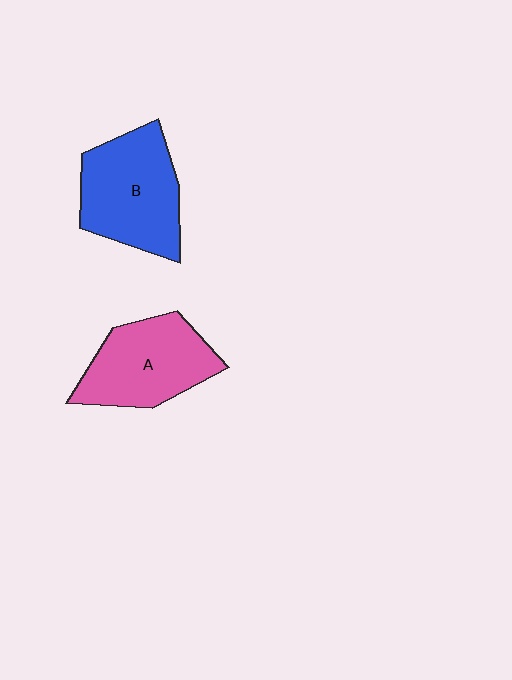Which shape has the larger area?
Shape B (blue).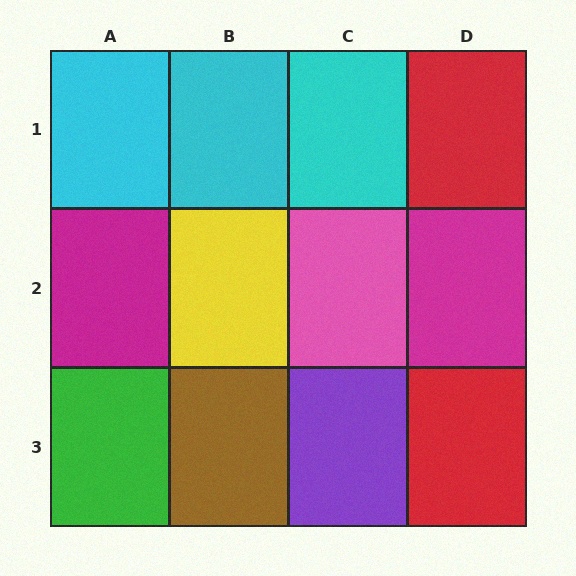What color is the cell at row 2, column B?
Yellow.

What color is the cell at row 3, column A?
Green.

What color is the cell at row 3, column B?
Brown.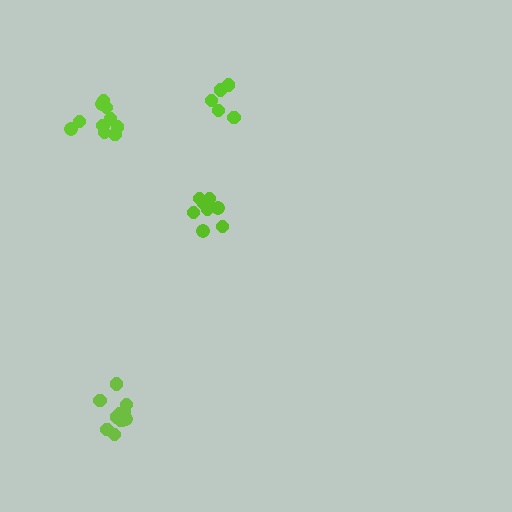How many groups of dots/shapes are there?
There are 4 groups.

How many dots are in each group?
Group 1: 8 dots, Group 2: 11 dots, Group 3: 5 dots, Group 4: 10 dots (34 total).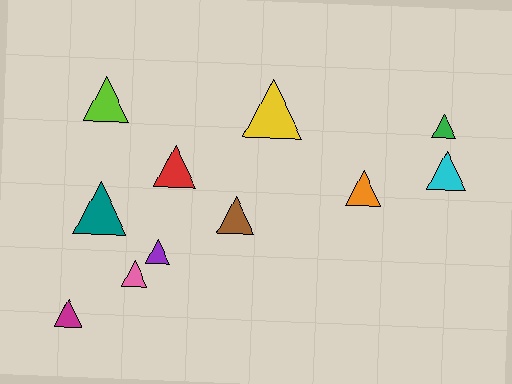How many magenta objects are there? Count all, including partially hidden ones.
There is 1 magenta object.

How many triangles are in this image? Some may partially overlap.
There are 11 triangles.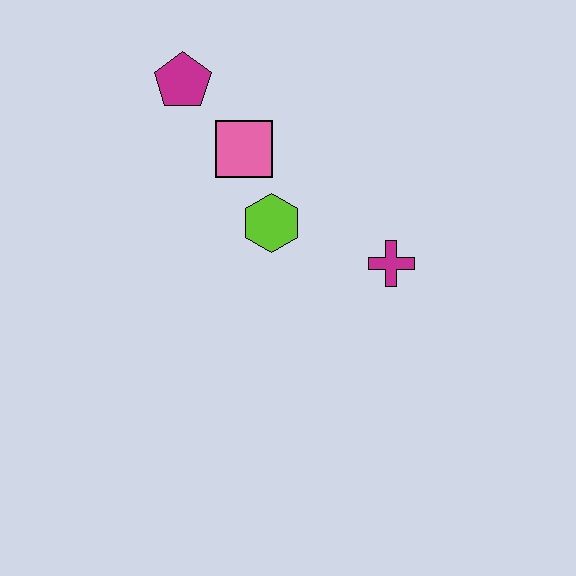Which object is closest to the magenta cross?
The lime hexagon is closest to the magenta cross.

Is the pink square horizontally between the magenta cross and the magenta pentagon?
Yes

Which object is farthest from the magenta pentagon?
The magenta cross is farthest from the magenta pentagon.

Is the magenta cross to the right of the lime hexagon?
Yes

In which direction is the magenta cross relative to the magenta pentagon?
The magenta cross is to the right of the magenta pentagon.